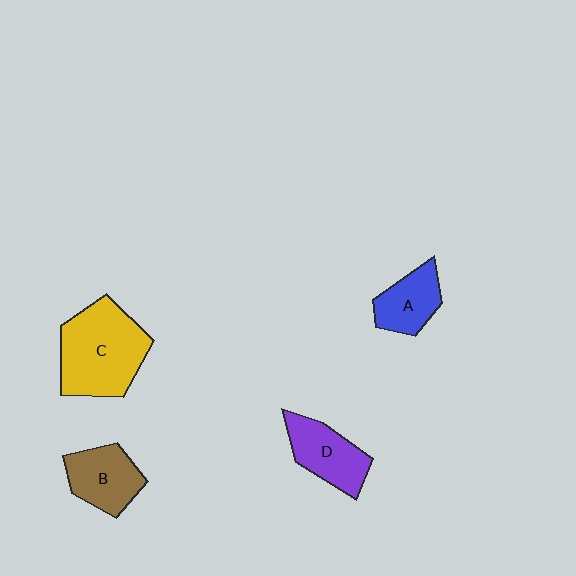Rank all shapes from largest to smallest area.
From largest to smallest: C (yellow), D (purple), B (brown), A (blue).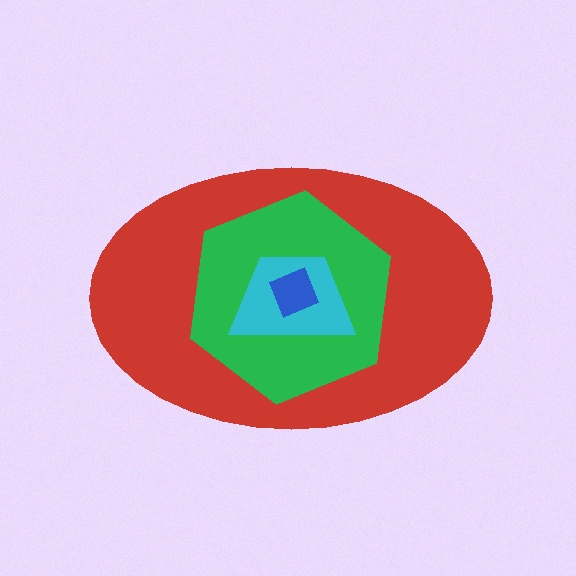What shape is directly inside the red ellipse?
The green hexagon.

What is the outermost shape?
The red ellipse.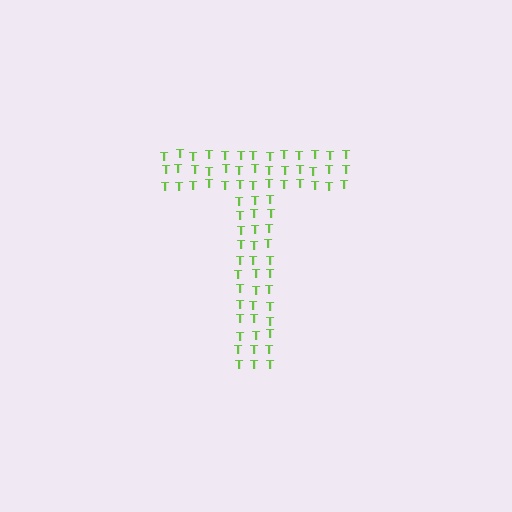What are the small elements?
The small elements are letter T's.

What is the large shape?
The large shape is the letter T.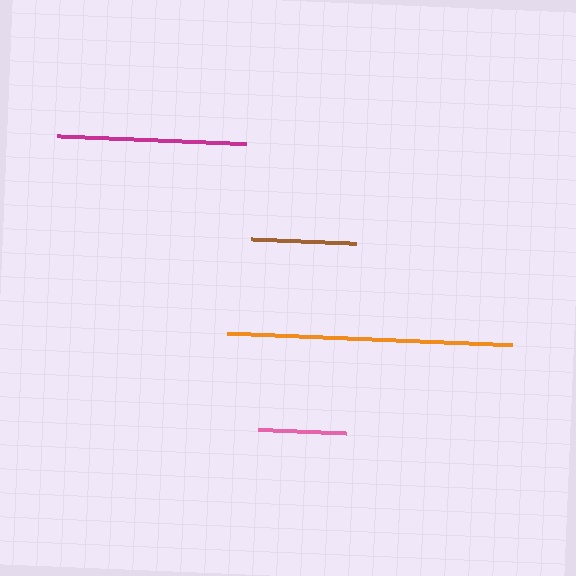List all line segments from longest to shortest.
From longest to shortest: orange, magenta, brown, pink.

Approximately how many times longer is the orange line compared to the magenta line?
The orange line is approximately 1.5 times the length of the magenta line.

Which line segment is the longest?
The orange line is the longest at approximately 284 pixels.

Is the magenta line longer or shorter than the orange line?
The orange line is longer than the magenta line.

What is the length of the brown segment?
The brown segment is approximately 105 pixels long.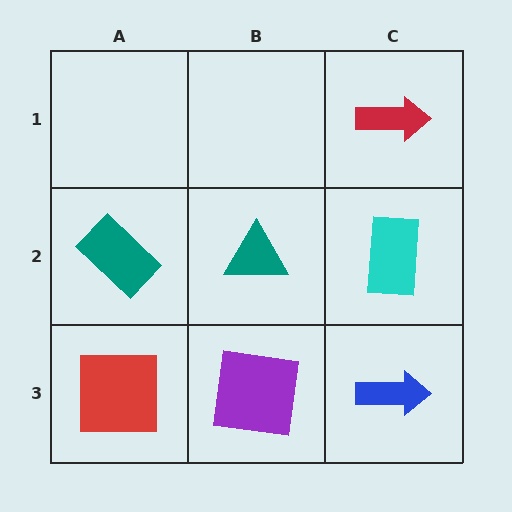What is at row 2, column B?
A teal triangle.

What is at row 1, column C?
A red arrow.